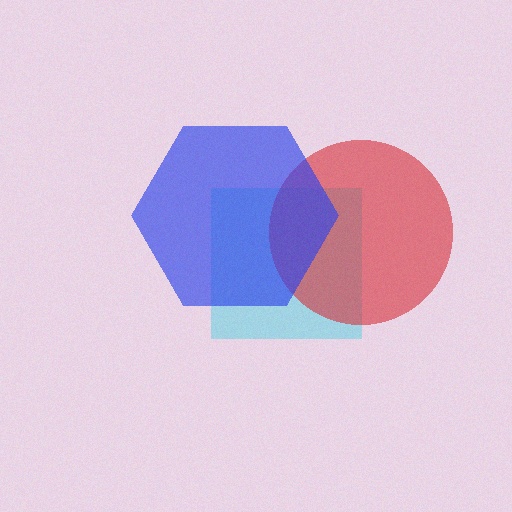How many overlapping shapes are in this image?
There are 3 overlapping shapes in the image.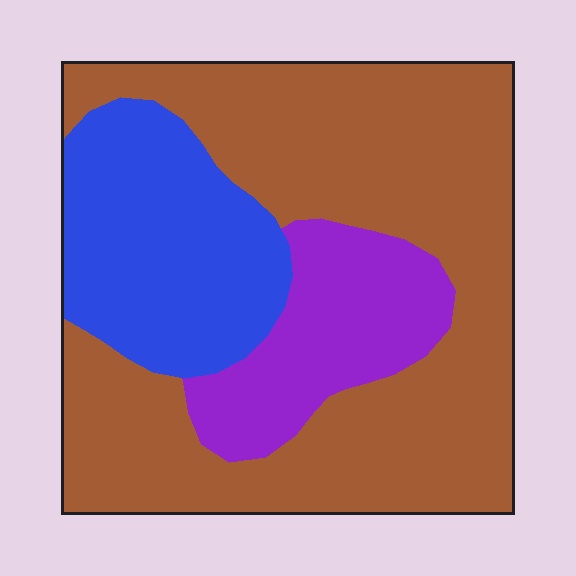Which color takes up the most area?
Brown, at roughly 60%.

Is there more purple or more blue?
Blue.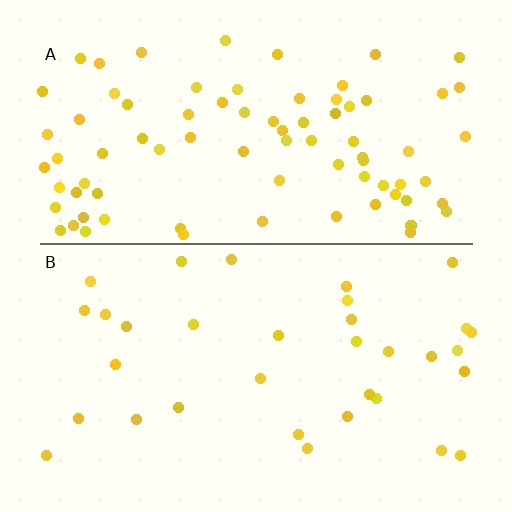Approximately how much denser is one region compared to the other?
Approximately 2.5× — region A over region B.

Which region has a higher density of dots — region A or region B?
A (the top).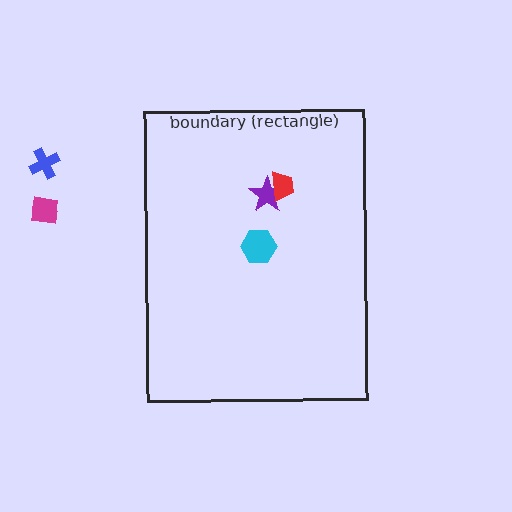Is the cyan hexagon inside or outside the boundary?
Inside.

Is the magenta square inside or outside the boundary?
Outside.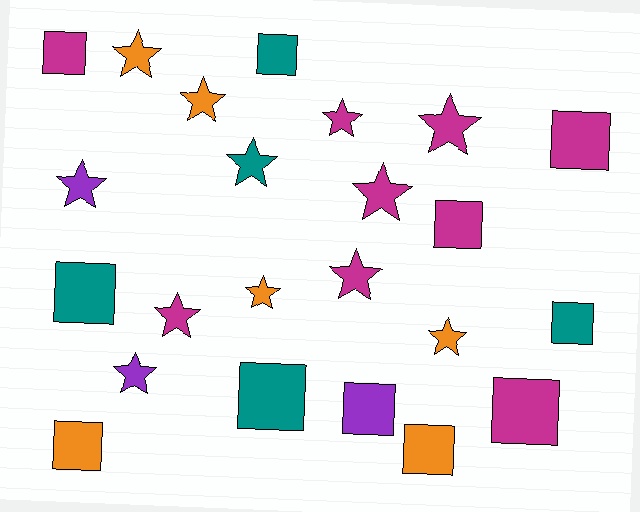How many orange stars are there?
There are 4 orange stars.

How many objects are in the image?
There are 23 objects.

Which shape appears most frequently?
Star, with 12 objects.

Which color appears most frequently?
Magenta, with 9 objects.